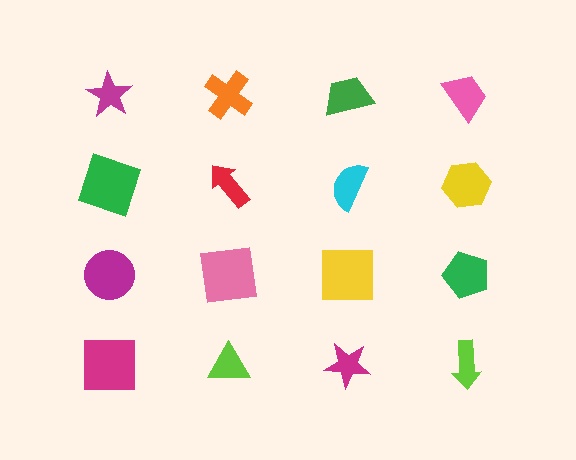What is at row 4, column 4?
A lime arrow.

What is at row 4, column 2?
A lime triangle.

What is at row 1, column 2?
An orange cross.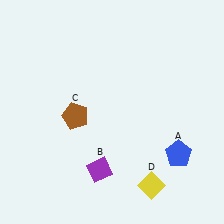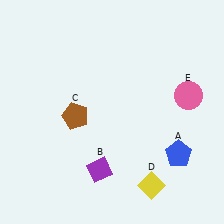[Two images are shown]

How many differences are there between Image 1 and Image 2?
There is 1 difference between the two images.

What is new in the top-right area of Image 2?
A pink circle (E) was added in the top-right area of Image 2.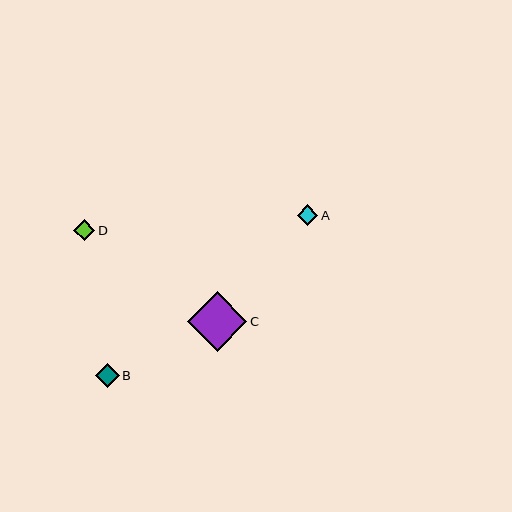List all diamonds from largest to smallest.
From largest to smallest: C, B, D, A.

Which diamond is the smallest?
Diamond A is the smallest with a size of approximately 21 pixels.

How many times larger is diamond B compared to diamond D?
Diamond B is approximately 1.2 times the size of diamond D.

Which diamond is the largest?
Diamond C is the largest with a size of approximately 59 pixels.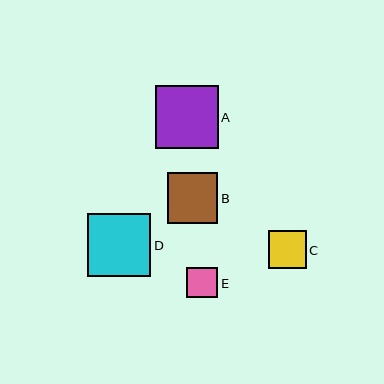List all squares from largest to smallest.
From largest to smallest: D, A, B, C, E.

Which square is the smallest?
Square E is the smallest with a size of approximately 31 pixels.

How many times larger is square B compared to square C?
Square B is approximately 1.4 times the size of square C.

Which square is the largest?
Square D is the largest with a size of approximately 63 pixels.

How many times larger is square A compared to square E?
Square A is approximately 2.0 times the size of square E.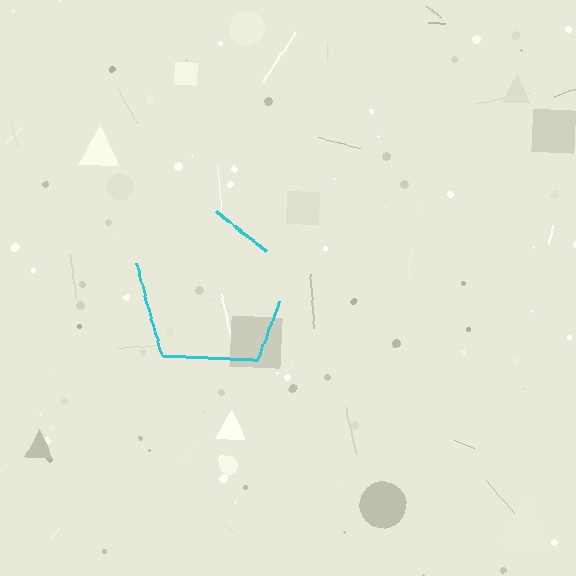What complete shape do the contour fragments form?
The contour fragments form a pentagon.